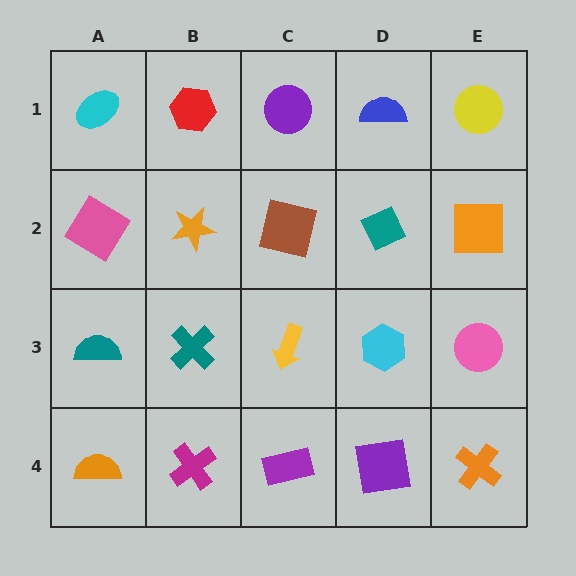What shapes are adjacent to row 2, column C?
A purple circle (row 1, column C), a yellow arrow (row 3, column C), an orange star (row 2, column B), a teal diamond (row 2, column D).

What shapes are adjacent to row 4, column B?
A teal cross (row 3, column B), an orange semicircle (row 4, column A), a purple rectangle (row 4, column C).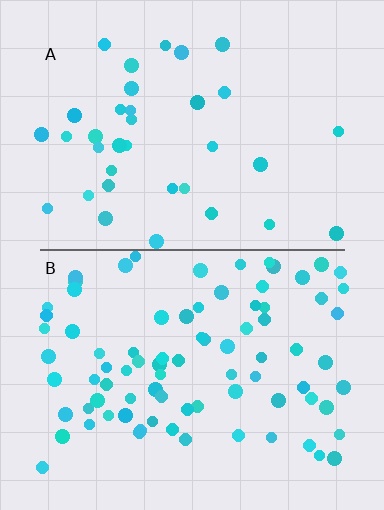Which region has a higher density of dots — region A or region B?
B (the bottom).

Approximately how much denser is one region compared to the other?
Approximately 2.3× — region B over region A.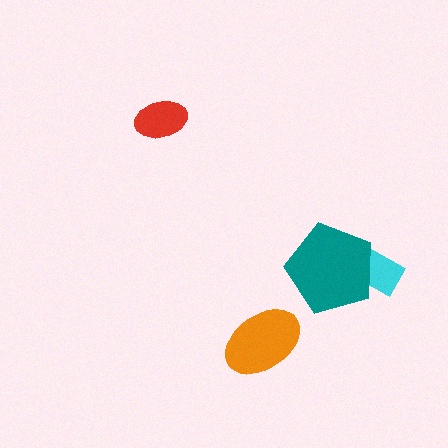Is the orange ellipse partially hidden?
No, no other shape covers it.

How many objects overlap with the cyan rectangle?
1 object overlaps with the cyan rectangle.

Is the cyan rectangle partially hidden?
Yes, it is partially covered by another shape.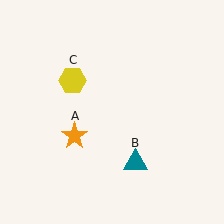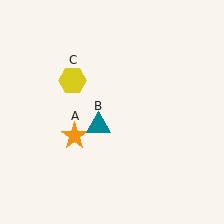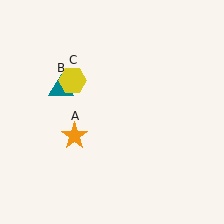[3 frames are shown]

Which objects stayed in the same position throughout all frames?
Orange star (object A) and yellow hexagon (object C) remained stationary.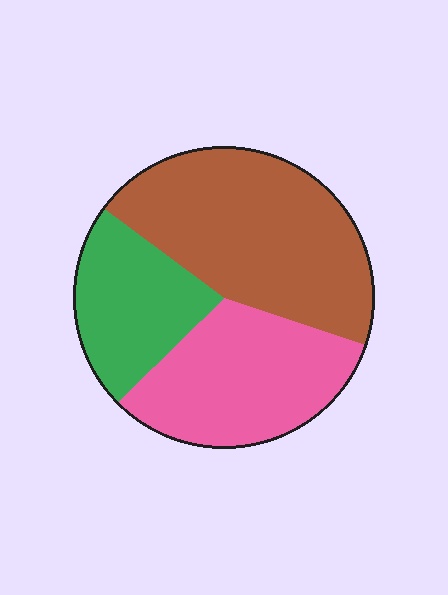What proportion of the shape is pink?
Pink covers about 30% of the shape.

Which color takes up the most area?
Brown, at roughly 45%.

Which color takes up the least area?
Green, at roughly 25%.